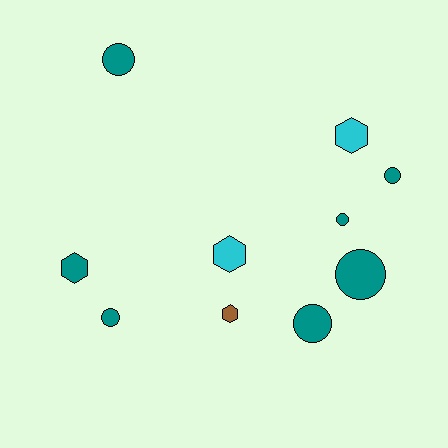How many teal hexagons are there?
There is 1 teal hexagon.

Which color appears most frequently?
Teal, with 7 objects.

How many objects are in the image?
There are 10 objects.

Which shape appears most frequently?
Circle, with 6 objects.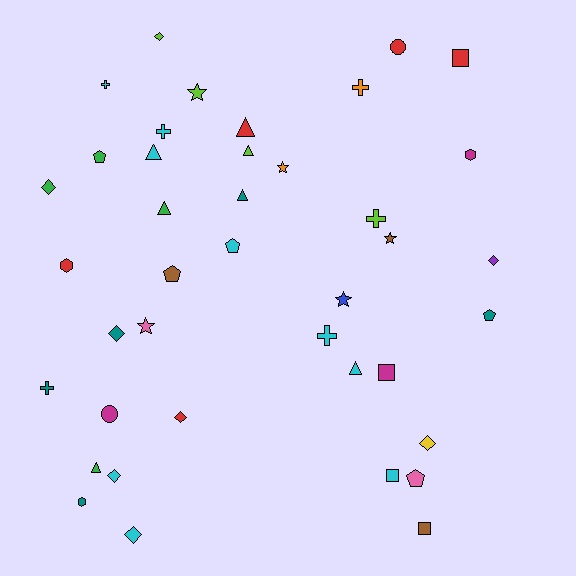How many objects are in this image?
There are 40 objects.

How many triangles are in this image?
There are 7 triangles.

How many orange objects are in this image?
There are 2 orange objects.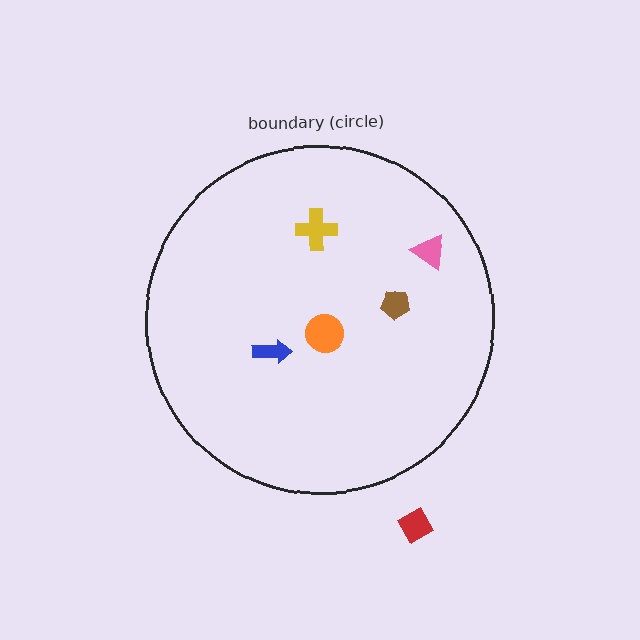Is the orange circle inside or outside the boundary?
Inside.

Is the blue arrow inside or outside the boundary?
Inside.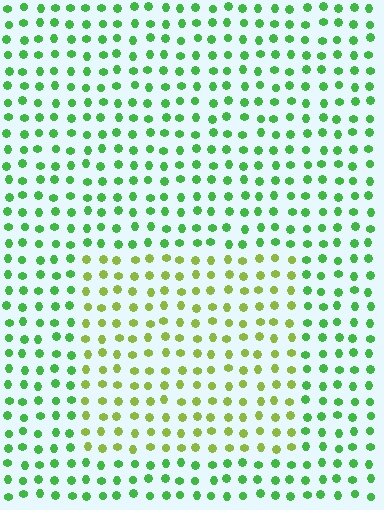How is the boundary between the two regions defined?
The boundary is defined purely by a slight shift in hue (about 39 degrees). Spacing, size, and orientation are identical on both sides.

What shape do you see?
I see a rectangle.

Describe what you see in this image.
The image is filled with small green elements in a uniform arrangement. A rectangle-shaped region is visible where the elements are tinted to a slightly different hue, forming a subtle color boundary.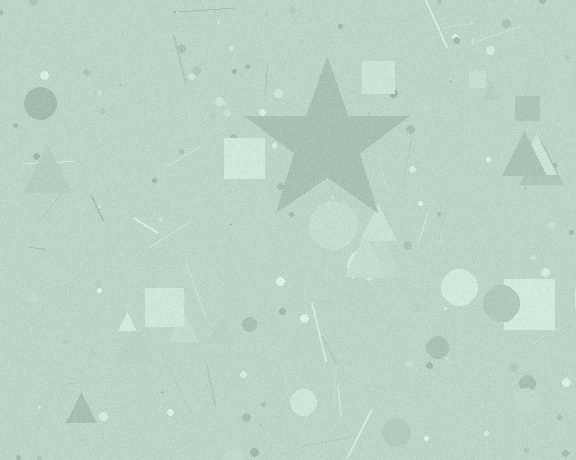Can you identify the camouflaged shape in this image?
The camouflaged shape is a star.